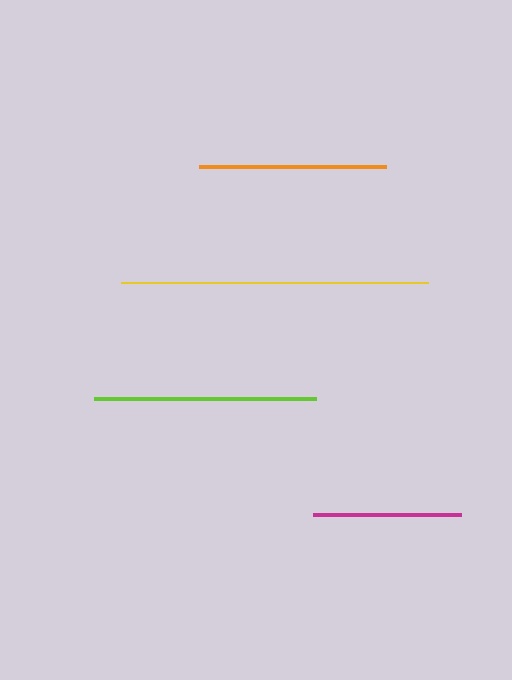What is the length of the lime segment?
The lime segment is approximately 222 pixels long.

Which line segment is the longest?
The yellow line is the longest at approximately 307 pixels.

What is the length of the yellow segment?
The yellow segment is approximately 307 pixels long.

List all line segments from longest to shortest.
From longest to shortest: yellow, lime, orange, magenta.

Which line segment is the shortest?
The magenta line is the shortest at approximately 148 pixels.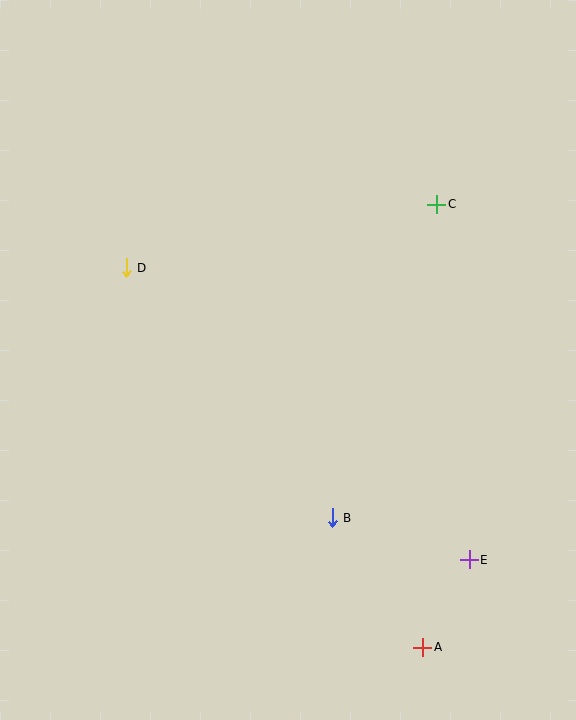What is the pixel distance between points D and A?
The distance between D and A is 482 pixels.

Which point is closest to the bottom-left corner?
Point B is closest to the bottom-left corner.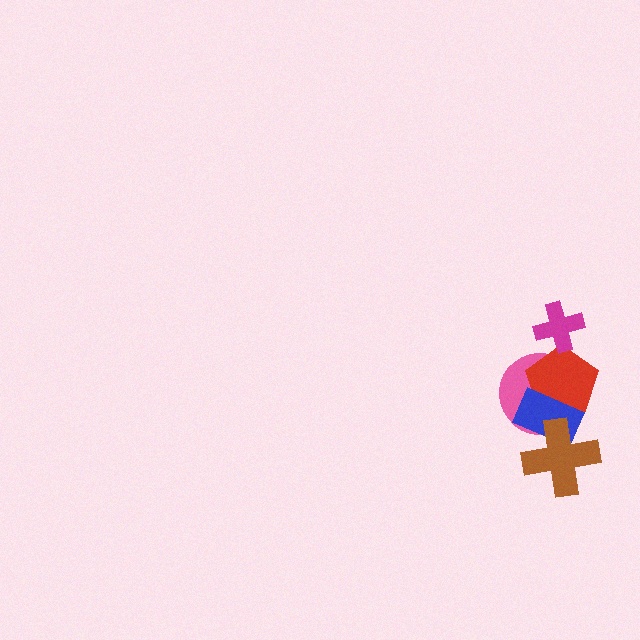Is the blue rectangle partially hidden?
Yes, it is partially covered by another shape.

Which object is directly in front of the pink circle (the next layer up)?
The red pentagon is directly in front of the pink circle.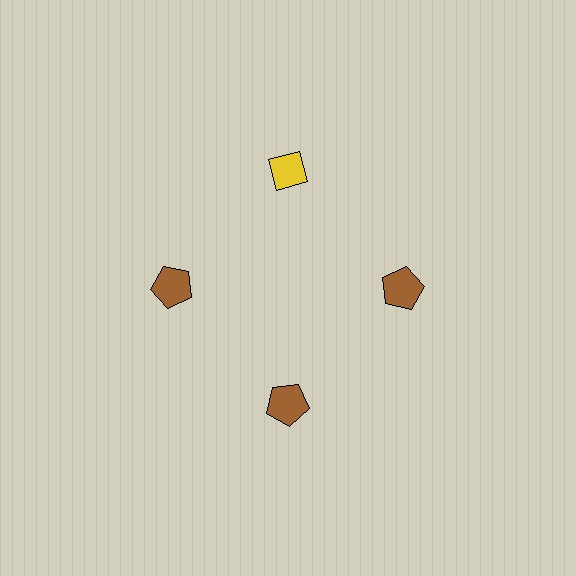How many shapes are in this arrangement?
There are 4 shapes arranged in a ring pattern.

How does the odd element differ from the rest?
It differs in both color (yellow instead of brown) and shape (diamond instead of pentagon).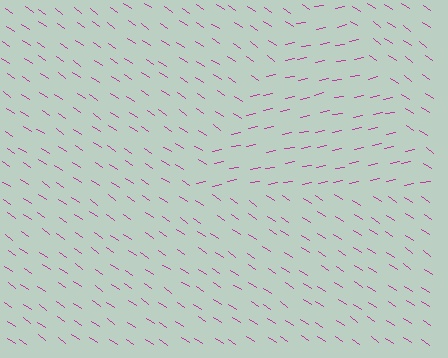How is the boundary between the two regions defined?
The boundary is defined purely by a change in line orientation (approximately 45 degrees difference). All lines are the same color and thickness.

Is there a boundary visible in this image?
Yes, there is a texture boundary formed by a change in line orientation.